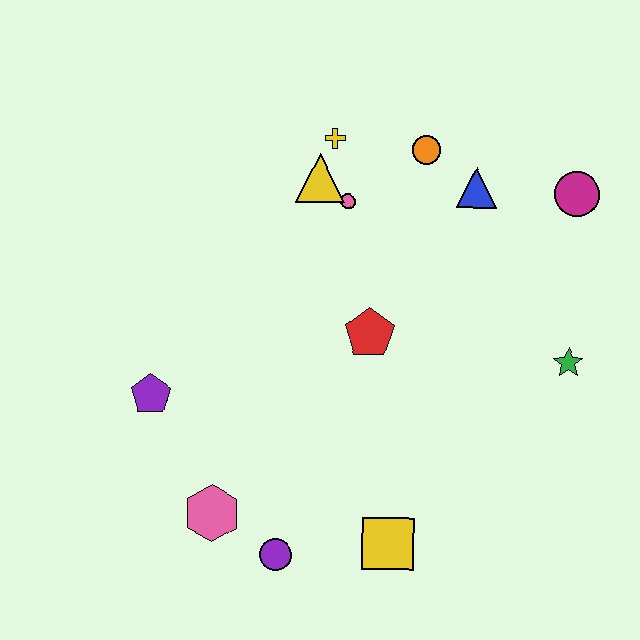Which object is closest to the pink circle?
The yellow triangle is closest to the pink circle.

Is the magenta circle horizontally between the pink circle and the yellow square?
No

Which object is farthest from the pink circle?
The purple circle is farthest from the pink circle.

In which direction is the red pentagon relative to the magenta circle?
The red pentagon is to the left of the magenta circle.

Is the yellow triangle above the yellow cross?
No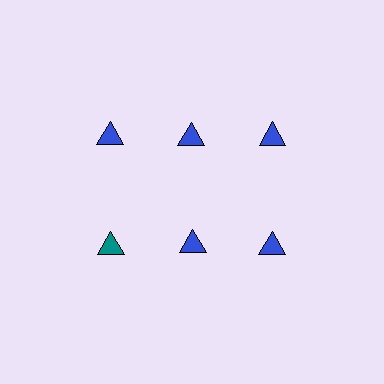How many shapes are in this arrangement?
There are 6 shapes arranged in a grid pattern.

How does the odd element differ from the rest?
It has a different color: teal instead of blue.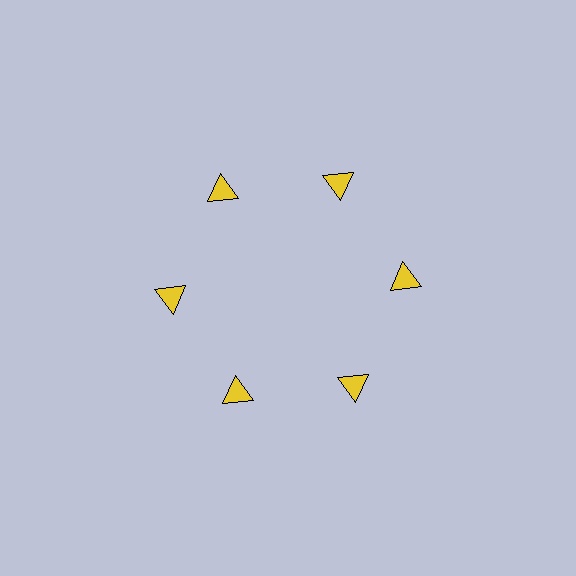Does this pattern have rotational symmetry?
Yes, this pattern has 6-fold rotational symmetry. It looks the same after rotating 60 degrees around the center.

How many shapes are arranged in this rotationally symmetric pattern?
There are 6 shapes, arranged in 6 groups of 1.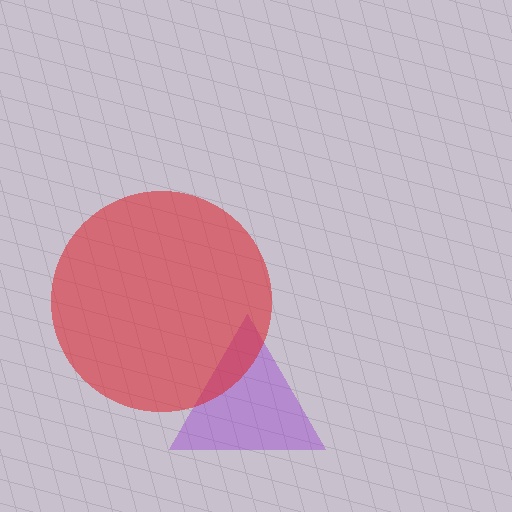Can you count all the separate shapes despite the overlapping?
Yes, there are 2 separate shapes.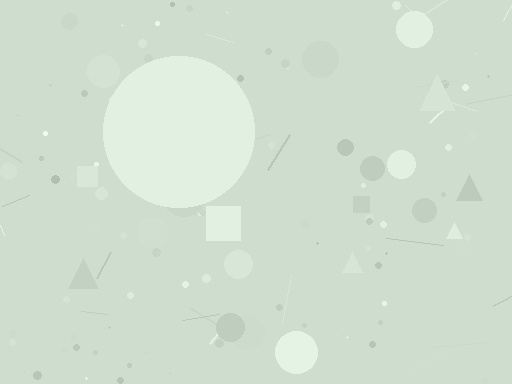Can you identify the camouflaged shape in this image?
The camouflaged shape is a circle.